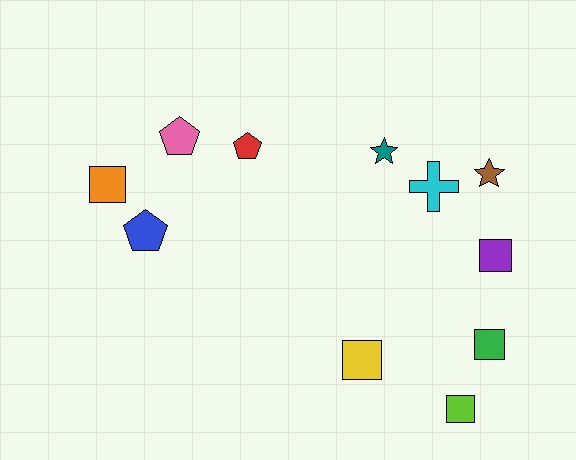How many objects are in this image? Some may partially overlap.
There are 11 objects.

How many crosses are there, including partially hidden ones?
There is 1 cross.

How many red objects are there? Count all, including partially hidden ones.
There is 1 red object.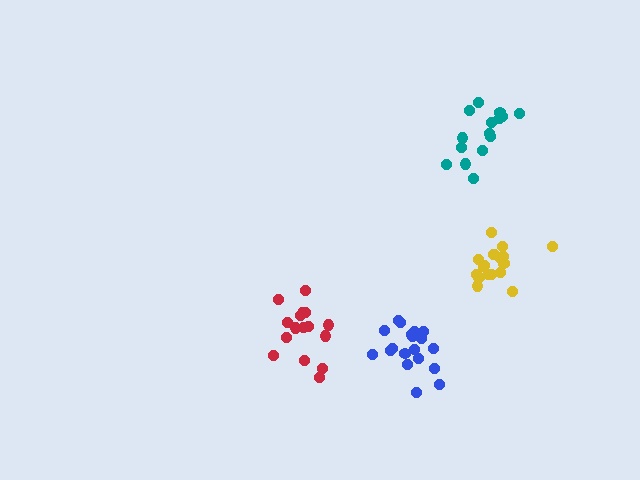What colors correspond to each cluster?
The clusters are colored: teal, red, yellow, blue.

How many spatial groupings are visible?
There are 4 spatial groupings.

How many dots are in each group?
Group 1: 15 dots, Group 2: 16 dots, Group 3: 18 dots, Group 4: 19 dots (68 total).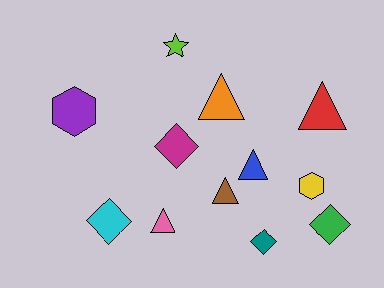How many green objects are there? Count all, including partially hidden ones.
There is 1 green object.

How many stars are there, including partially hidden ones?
There is 1 star.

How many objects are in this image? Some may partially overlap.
There are 12 objects.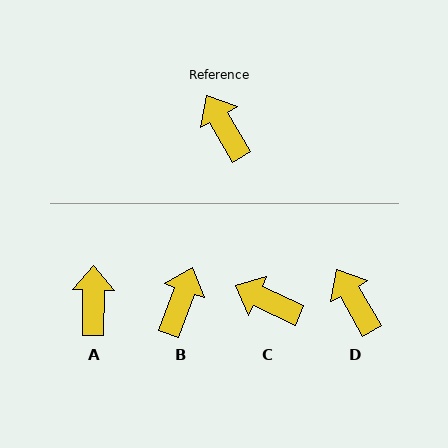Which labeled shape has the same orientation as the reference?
D.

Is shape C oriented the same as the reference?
No, it is off by about 35 degrees.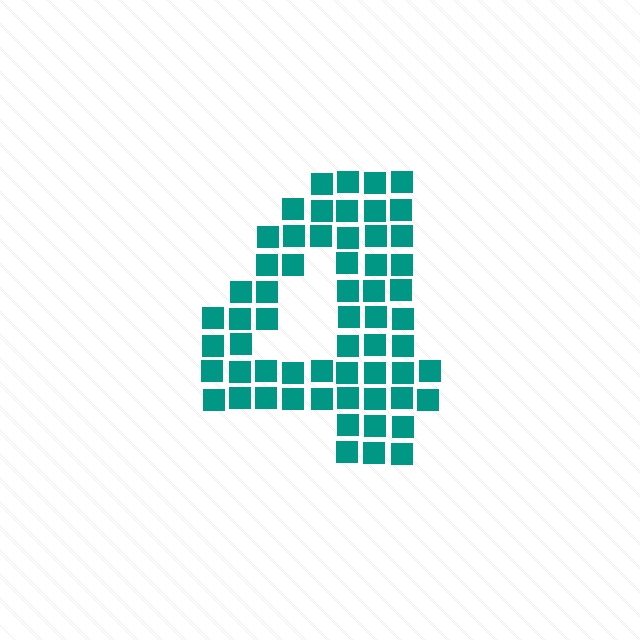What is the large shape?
The large shape is the digit 4.